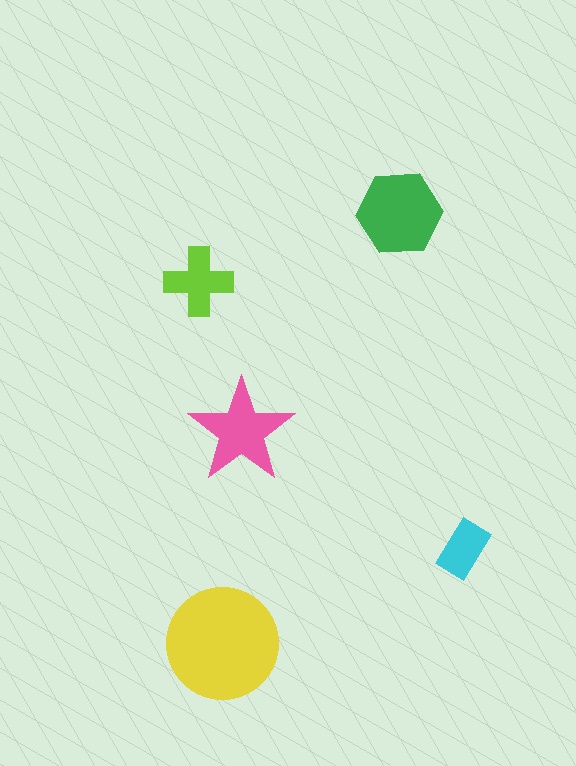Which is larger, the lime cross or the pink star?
The pink star.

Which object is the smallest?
The cyan rectangle.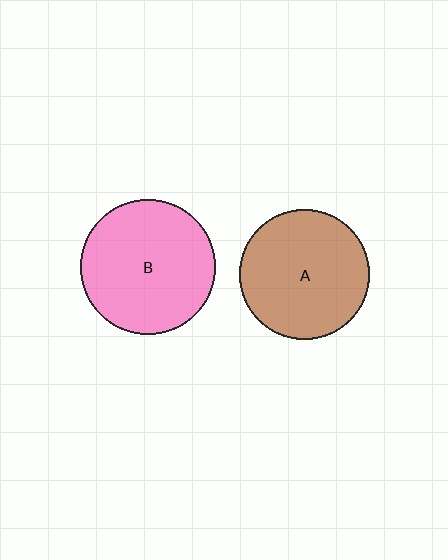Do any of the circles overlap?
No, none of the circles overlap.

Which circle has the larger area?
Circle B (pink).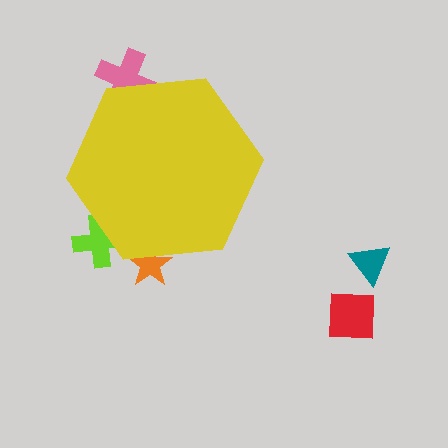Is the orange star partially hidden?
Yes, the orange star is partially hidden behind the yellow hexagon.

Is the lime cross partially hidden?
Yes, the lime cross is partially hidden behind the yellow hexagon.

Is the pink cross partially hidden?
Yes, the pink cross is partially hidden behind the yellow hexagon.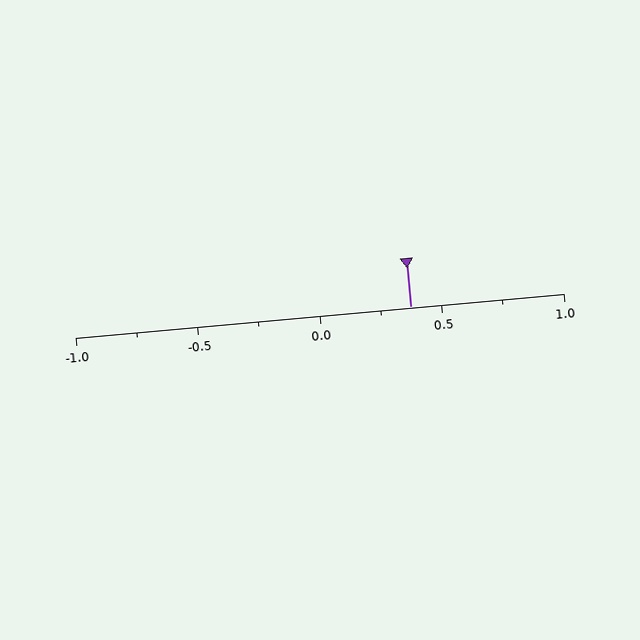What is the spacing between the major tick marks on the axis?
The major ticks are spaced 0.5 apart.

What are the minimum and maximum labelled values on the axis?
The axis runs from -1.0 to 1.0.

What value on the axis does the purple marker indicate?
The marker indicates approximately 0.38.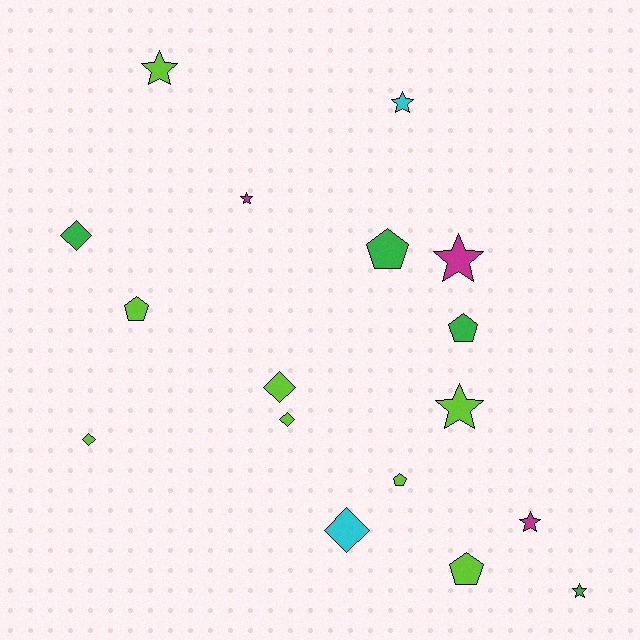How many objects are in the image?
There are 17 objects.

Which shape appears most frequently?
Star, with 7 objects.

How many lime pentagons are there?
There are 3 lime pentagons.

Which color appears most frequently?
Lime, with 8 objects.